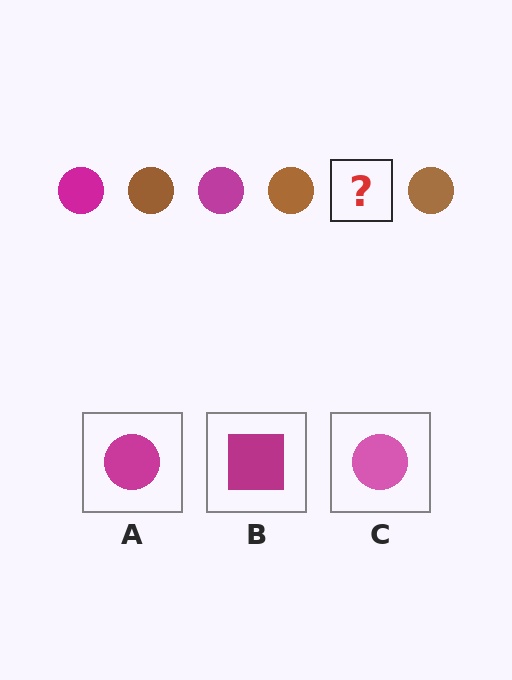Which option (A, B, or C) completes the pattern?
A.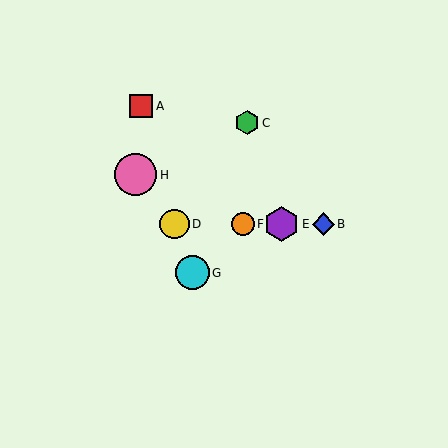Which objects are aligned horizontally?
Objects B, D, E, F are aligned horizontally.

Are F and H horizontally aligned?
No, F is at y≈224 and H is at y≈175.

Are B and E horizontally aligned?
Yes, both are at y≈224.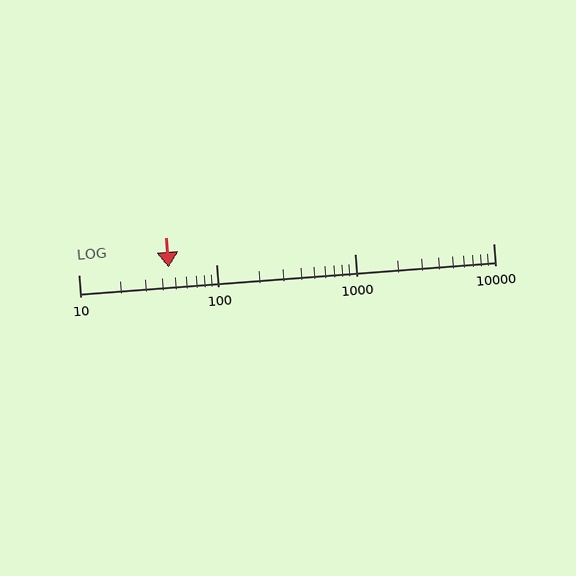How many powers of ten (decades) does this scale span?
The scale spans 3 decades, from 10 to 10000.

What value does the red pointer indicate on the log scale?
The pointer indicates approximately 45.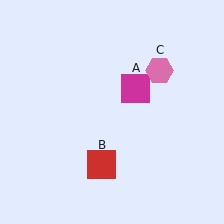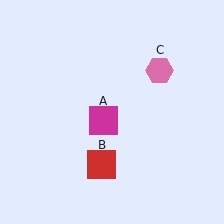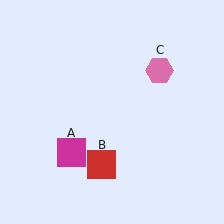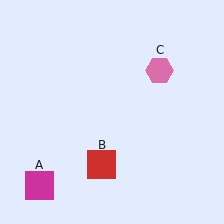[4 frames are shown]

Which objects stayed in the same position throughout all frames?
Red square (object B) and pink hexagon (object C) remained stationary.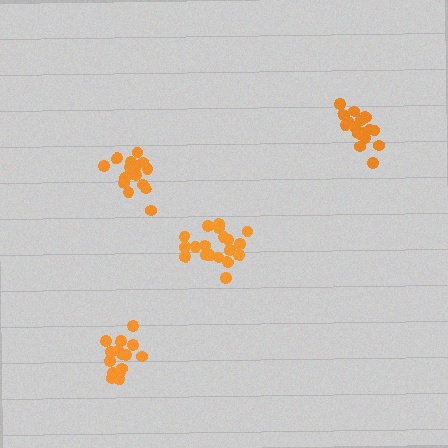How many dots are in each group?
Group 1: 15 dots, Group 2: 17 dots, Group 3: 19 dots, Group 4: 16 dots (67 total).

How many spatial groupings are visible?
There are 4 spatial groupings.